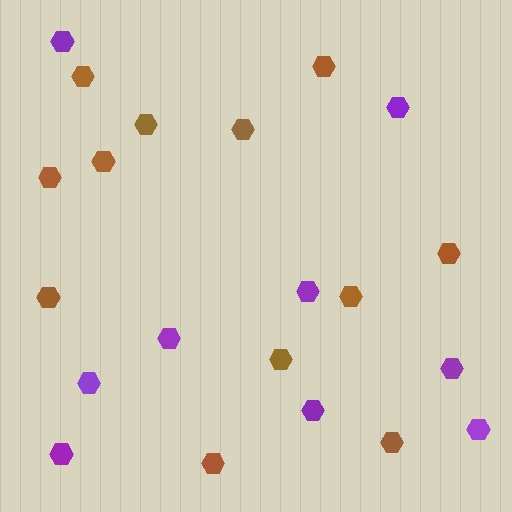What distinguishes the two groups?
There are 2 groups: one group of brown hexagons (12) and one group of purple hexagons (9).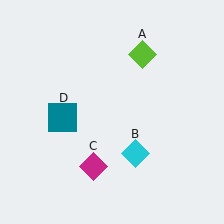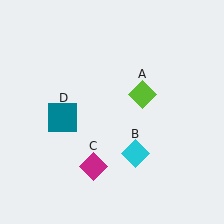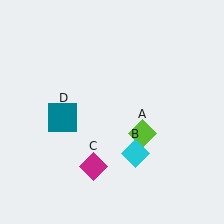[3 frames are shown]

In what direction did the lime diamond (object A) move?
The lime diamond (object A) moved down.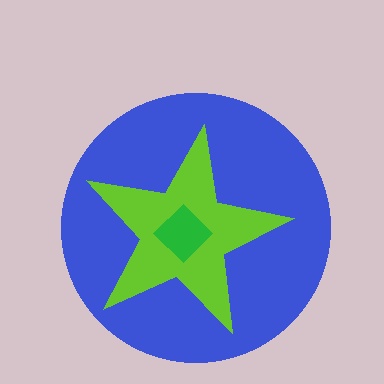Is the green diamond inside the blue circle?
Yes.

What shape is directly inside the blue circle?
The lime star.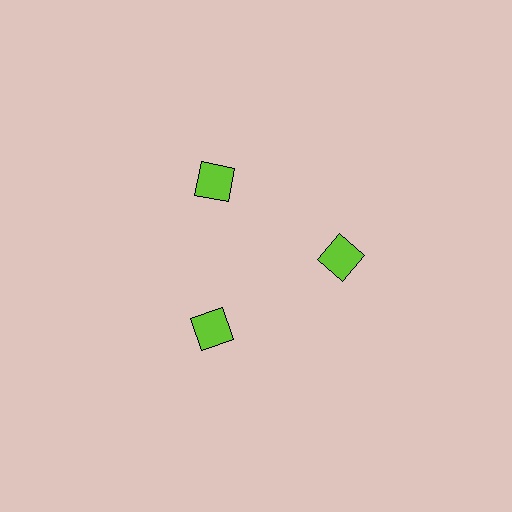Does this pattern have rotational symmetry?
Yes, this pattern has 3-fold rotational symmetry. It looks the same after rotating 120 degrees around the center.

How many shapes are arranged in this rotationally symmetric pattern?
There are 3 shapes, arranged in 3 groups of 1.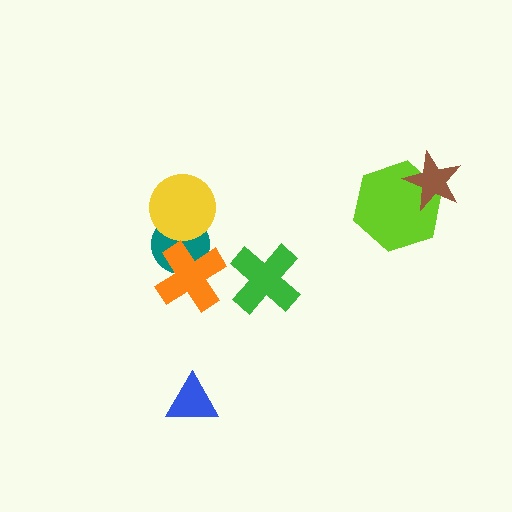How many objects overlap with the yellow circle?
1 object overlaps with the yellow circle.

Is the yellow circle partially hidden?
No, no other shape covers it.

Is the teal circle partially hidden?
Yes, it is partially covered by another shape.